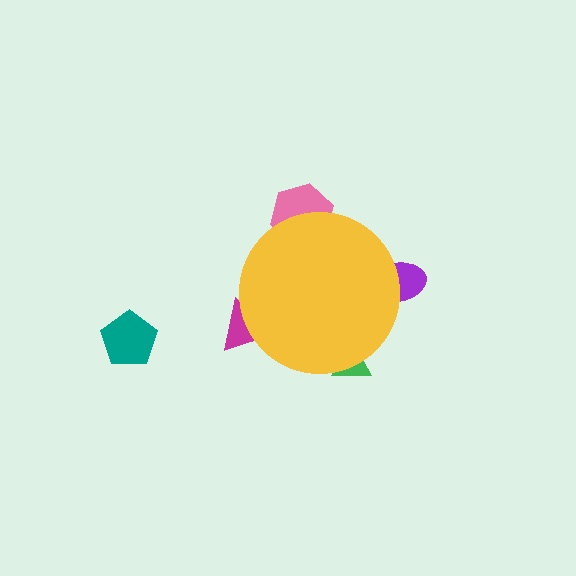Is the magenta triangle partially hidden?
Yes, the magenta triangle is partially hidden behind the yellow circle.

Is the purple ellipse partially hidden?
Yes, the purple ellipse is partially hidden behind the yellow circle.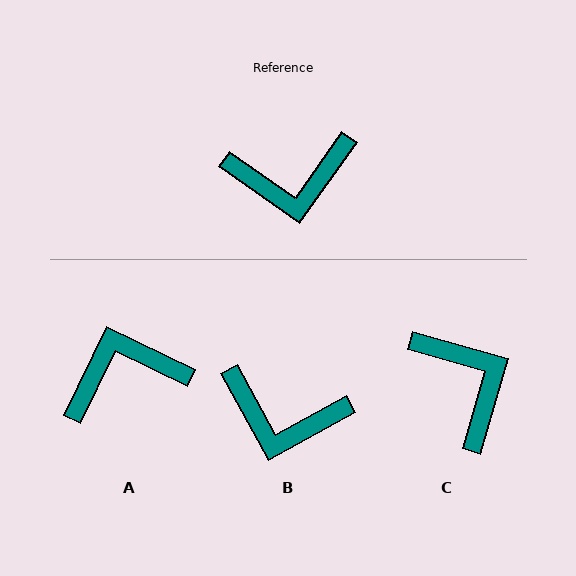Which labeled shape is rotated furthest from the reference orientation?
A, about 171 degrees away.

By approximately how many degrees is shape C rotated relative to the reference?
Approximately 109 degrees counter-clockwise.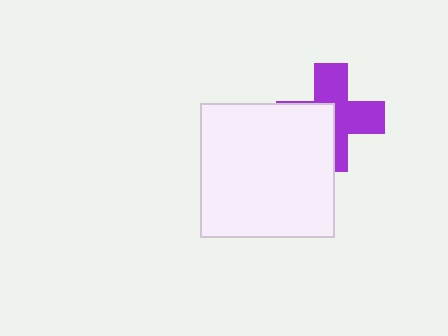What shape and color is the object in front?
The object in front is a white square.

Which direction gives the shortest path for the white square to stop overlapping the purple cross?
Moving toward the lower-left gives the shortest separation.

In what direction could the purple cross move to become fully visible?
The purple cross could move toward the upper-right. That would shift it out from behind the white square entirely.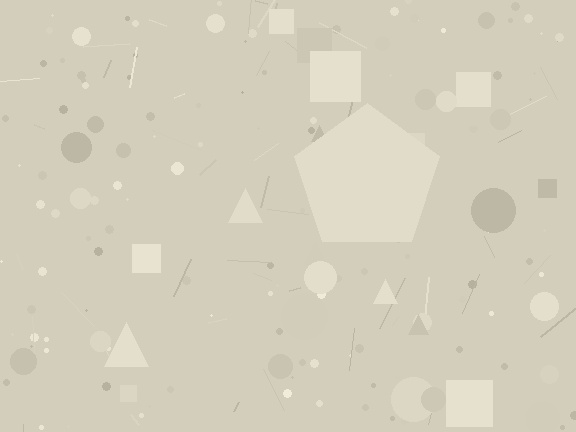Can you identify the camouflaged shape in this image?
The camouflaged shape is a pentagon.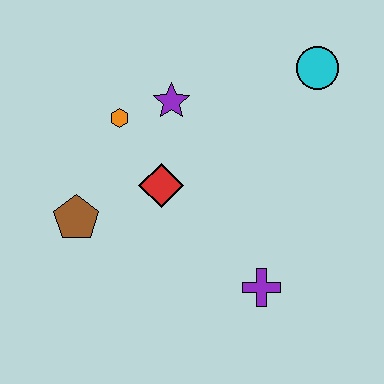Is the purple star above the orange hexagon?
Yes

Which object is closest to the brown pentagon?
The red diamond is closest to the brown pentagon.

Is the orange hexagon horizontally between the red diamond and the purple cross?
No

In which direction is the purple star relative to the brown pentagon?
The purple star is above the brown pentagon.